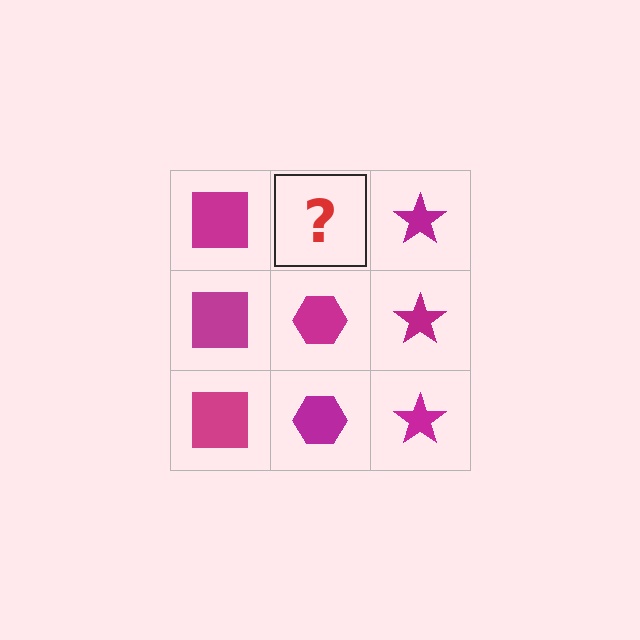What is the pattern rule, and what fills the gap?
The rule is that each column has a consistent shape. The gap should be filled with a magenta hexagon.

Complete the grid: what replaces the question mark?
The question mark should be replaced with a magenta hexagon.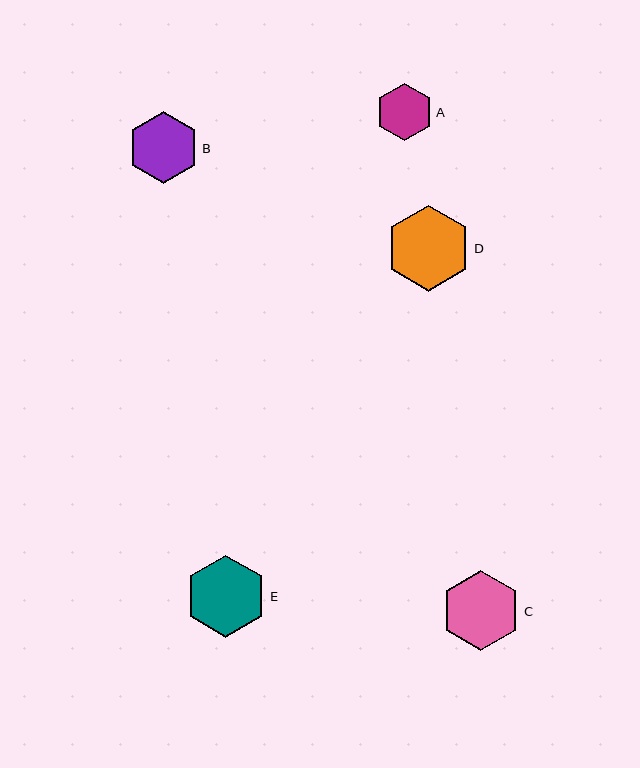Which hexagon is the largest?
Hexagon D is the largest with a size of approximately 86 pixels.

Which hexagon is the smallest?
Hexagon A is the smallest with a size of approximately 57 pixels.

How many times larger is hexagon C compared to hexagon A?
Hexagon C is approximately 1.4 times the size of hexagon A.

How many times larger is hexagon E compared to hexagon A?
Hexagon E is approximately 1.4 times the size of hexagon A.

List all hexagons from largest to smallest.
From largest to smallest: D, E, C, B, A.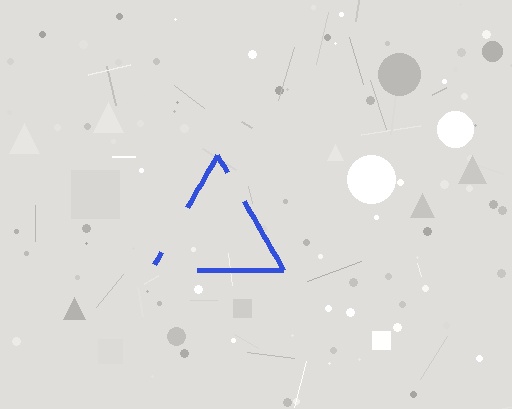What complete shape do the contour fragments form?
The contour fragments form a triangle.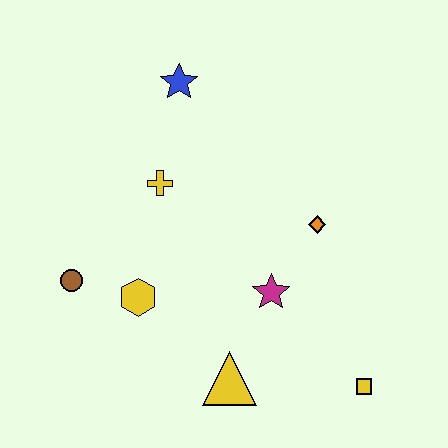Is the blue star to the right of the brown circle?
Yes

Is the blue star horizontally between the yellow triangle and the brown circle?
Yes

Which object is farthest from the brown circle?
The yellow square is farthest from the brown circle.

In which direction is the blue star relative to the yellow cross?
The blue star is above the yellow cross.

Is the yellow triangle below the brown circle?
Yes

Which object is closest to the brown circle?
The yellow hexagon is closest to the brown circle.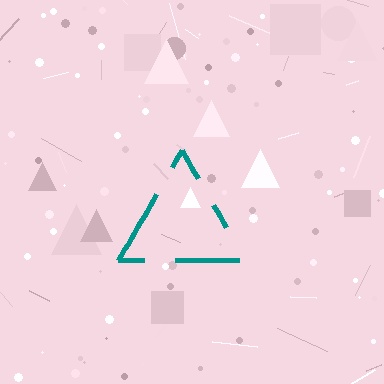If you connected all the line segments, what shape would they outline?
They would outline a triangle.